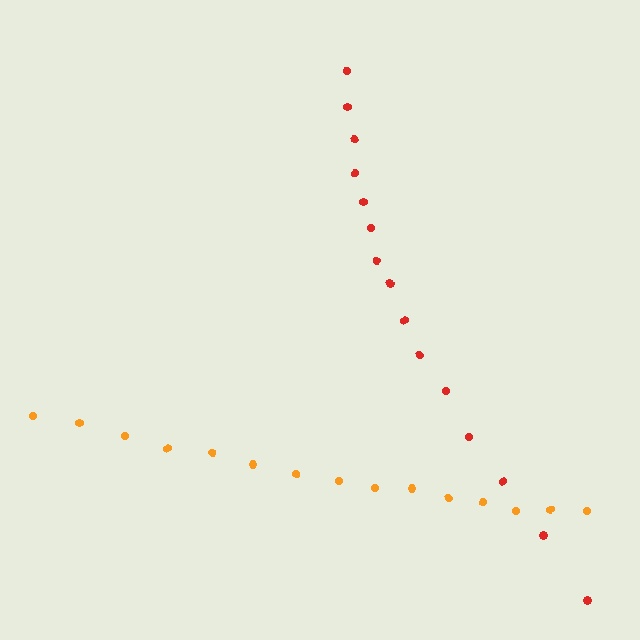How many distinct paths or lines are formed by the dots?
There are 2 distinct paths.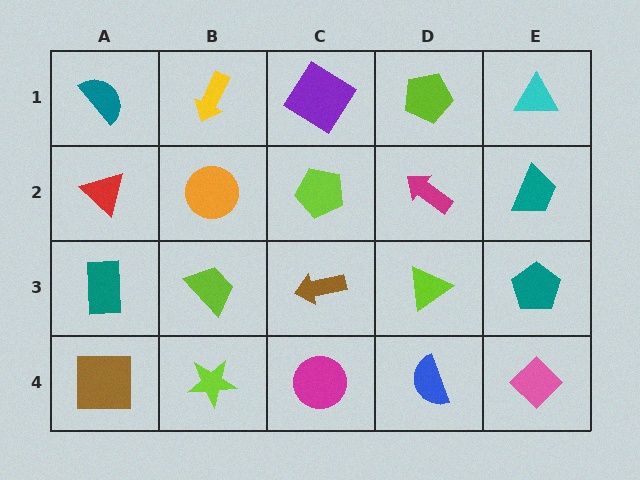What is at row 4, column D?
A blue semicircle.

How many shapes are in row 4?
5 shapes.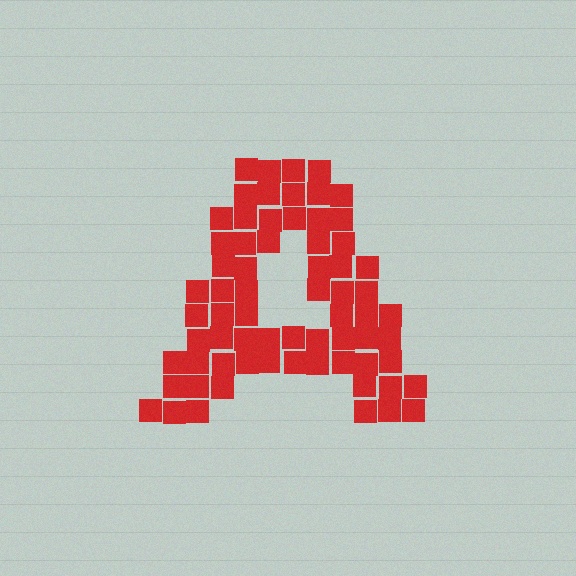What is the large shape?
The large shape is the letter A.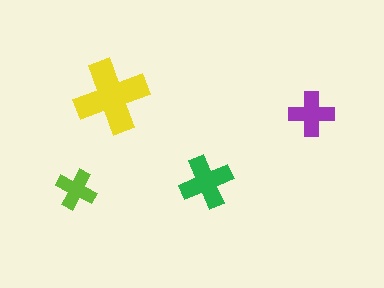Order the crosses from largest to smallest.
the yellow one, the green one, the purple one, the lime one.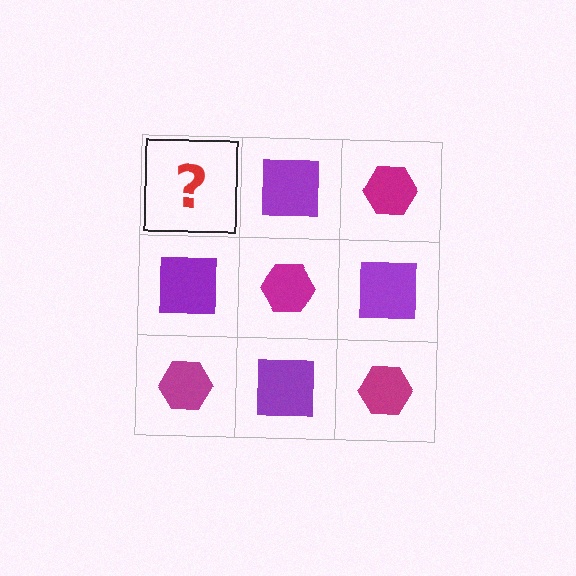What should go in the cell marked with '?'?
The missing cell should contain a magenta hexagon.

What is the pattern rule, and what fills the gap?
The rule is that it alternates magenta hexagon and purple square in a checkerboard pattern. The gap should be filled with a magenta hexagon.